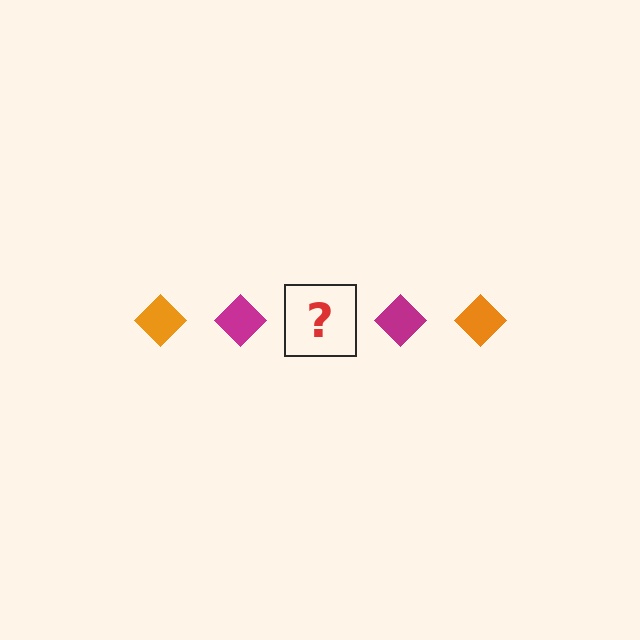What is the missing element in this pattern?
The missing element is an orange diamond.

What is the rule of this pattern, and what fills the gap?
The rule is that the pattern cycles through orange, magenta diamonds. The gap should be filled with an orange diamond.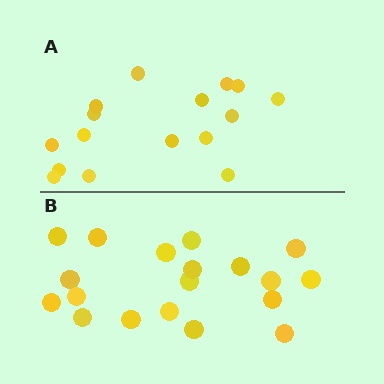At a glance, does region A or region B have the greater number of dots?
Region B (the bottom region) has more dots.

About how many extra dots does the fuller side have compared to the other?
Region B has just a few more — roughly 2 or 3 more dots than region A.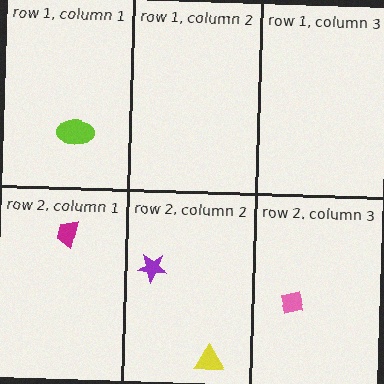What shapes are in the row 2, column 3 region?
The pink square.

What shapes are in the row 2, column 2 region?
The purple star, the yellow triangle.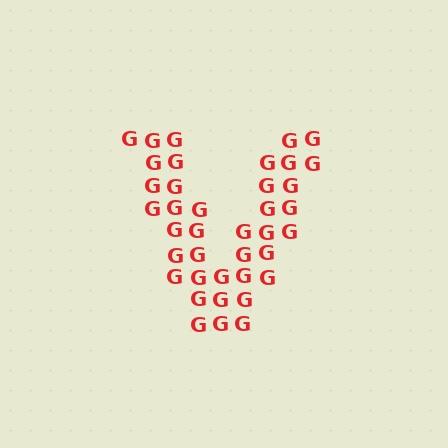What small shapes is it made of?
It is made of small letter G's.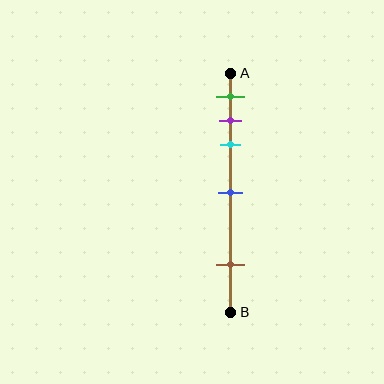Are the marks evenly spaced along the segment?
No, the marks are not evenly spaced.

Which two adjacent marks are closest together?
The purple and cyan marks are the closest adjacent pair.